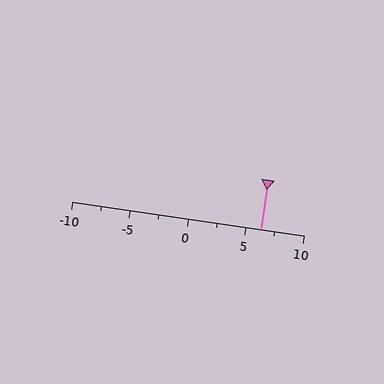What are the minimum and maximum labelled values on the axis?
The axis runs from -10 to 10.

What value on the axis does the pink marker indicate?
The marker indicates approximately 6.2.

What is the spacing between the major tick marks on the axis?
The major ticks are spaced 5 apart.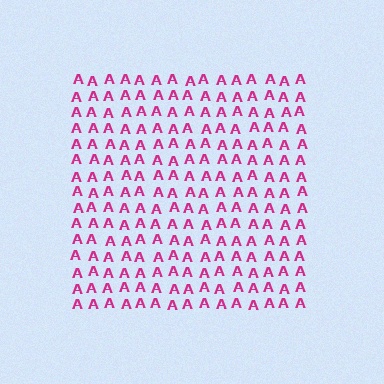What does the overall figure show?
The overall figure shows a square.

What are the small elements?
The small elements are letter A's.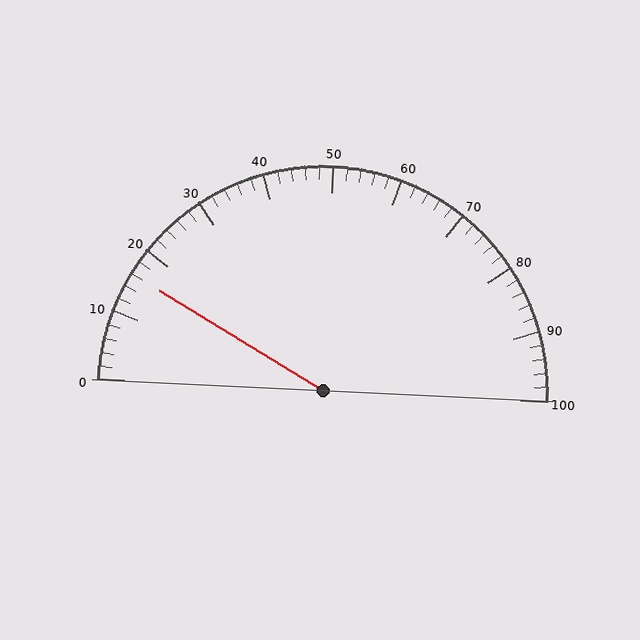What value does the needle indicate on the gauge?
The needle indicates approximately 16.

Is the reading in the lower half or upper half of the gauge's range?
The reading is in the lower half of the range (0 to 100).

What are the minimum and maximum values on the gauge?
The gauge ranges from 0 to 100.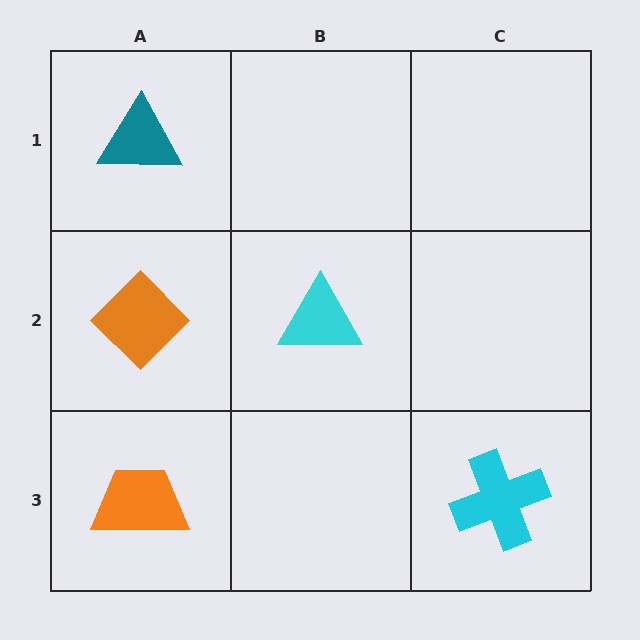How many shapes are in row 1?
1 shape.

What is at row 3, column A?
An orange trapezoid.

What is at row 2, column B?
A cyan triangle.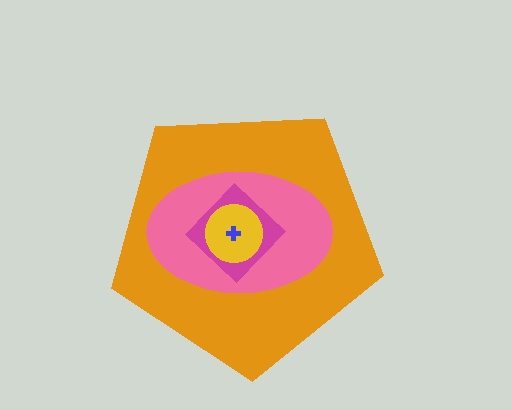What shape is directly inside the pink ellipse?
The magenta diamond.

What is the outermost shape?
The orange pentagon.